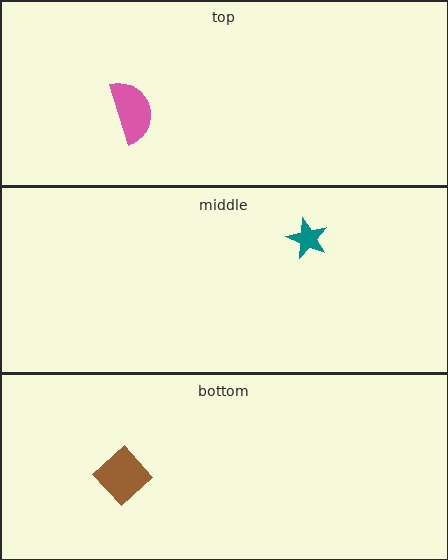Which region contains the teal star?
The middle region.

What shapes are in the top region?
The pink semicircle.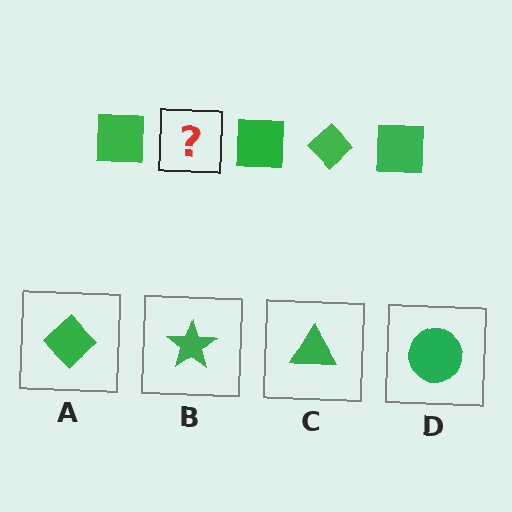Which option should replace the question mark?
Option A.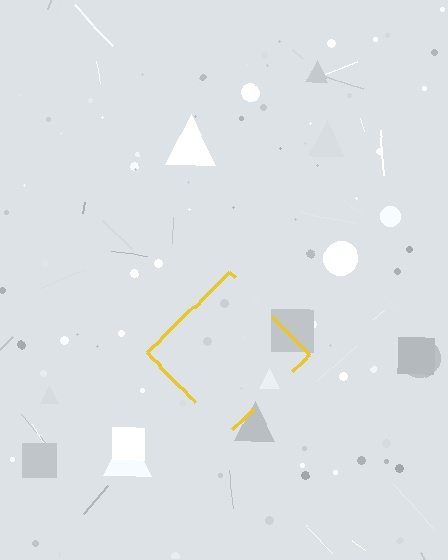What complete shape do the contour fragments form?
The contour fragments form a diamond.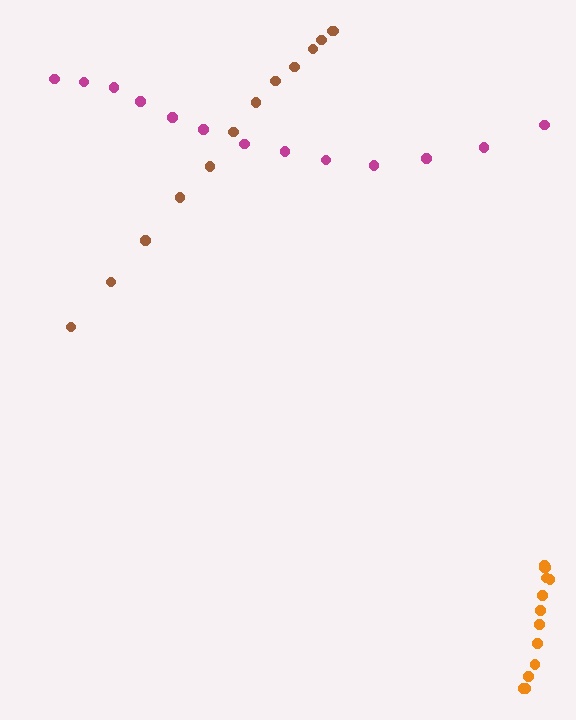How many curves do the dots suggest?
There are 3 distinct paths.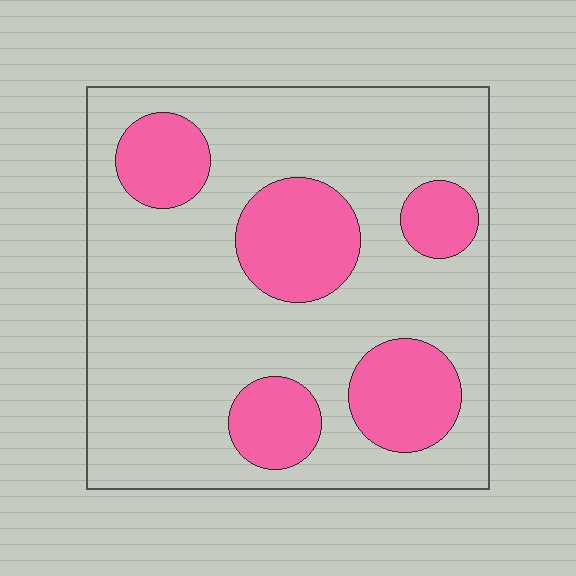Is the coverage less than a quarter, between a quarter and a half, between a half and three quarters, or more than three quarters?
Between a quarter and a half.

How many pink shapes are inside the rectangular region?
5.